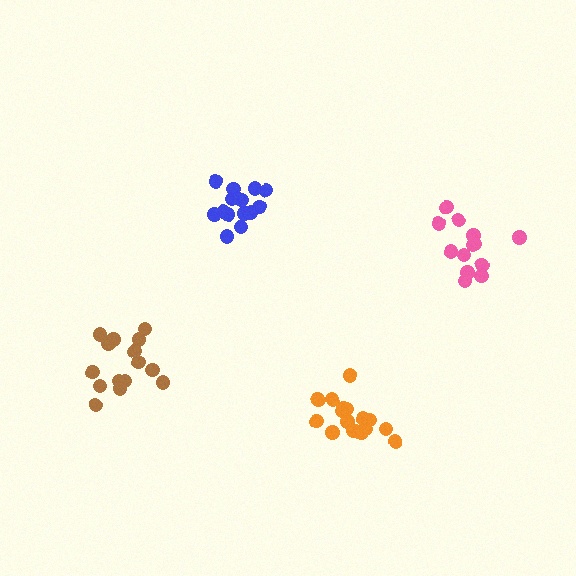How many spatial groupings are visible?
There are 4 spatial groupings.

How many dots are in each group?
Group 1: 15 dots, Group 2: 13 dots, Group 3: 16 dots, Group 4: 16 dots (60 total).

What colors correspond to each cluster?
The clusters are colored: brown, pink, blue, orange.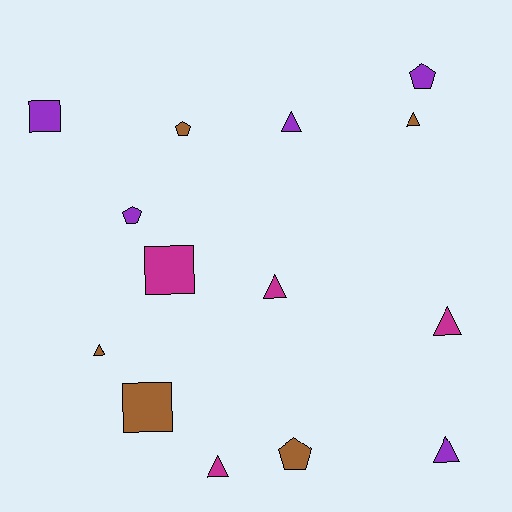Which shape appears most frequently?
Triangle, with 7 objects.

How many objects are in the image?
There are 14 objects.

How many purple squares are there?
There is 1 purple square.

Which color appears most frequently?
Purple, with 5 objects.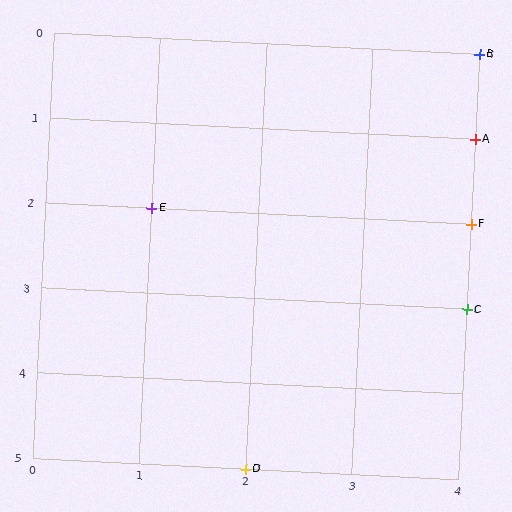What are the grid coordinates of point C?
Point C is at grid coordinates (4, 3).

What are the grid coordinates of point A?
Point A is at grid coordinates (4, 1).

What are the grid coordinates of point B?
Point B is at grid coordinates (4, 0).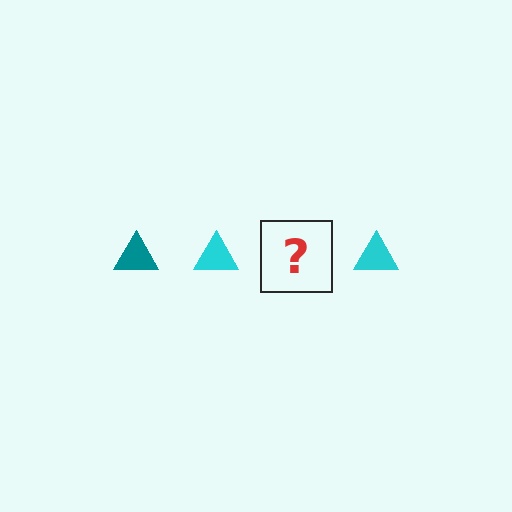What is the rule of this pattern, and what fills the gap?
The rule is that the pattern cycles through teal, cyan triangles. The gap should be filled with a teal triangle.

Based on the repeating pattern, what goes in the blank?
The blank should be a teal triangle.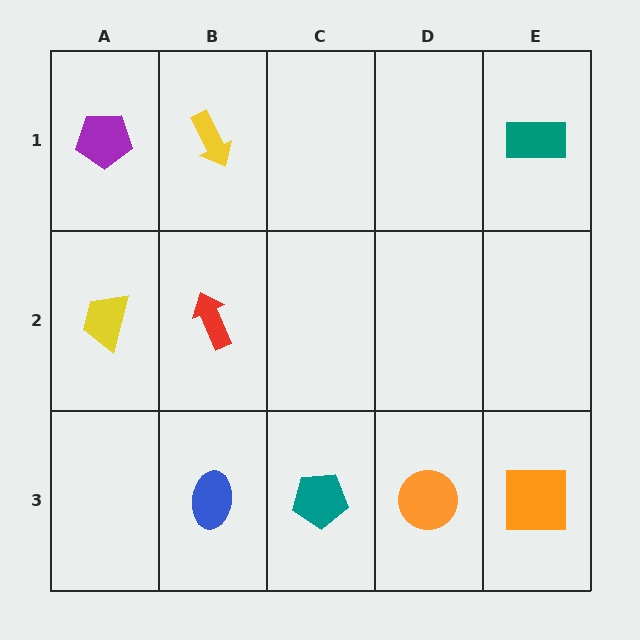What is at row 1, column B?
A yellow arrow.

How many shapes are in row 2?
2 shapes.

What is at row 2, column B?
A red arrow.